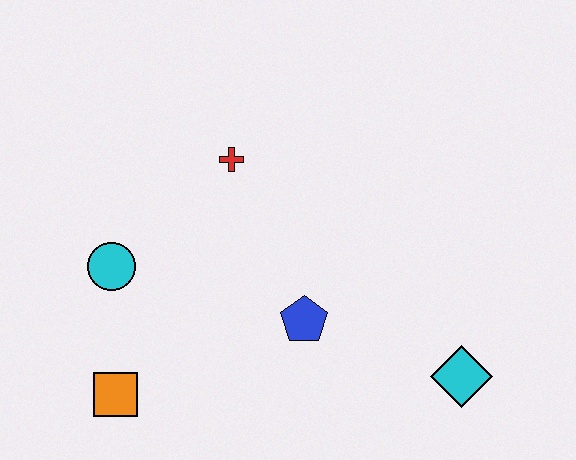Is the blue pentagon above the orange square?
Yes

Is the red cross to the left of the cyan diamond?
Yes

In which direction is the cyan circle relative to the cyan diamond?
The cyan circle is to the left of the cyan diamond.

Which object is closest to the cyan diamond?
The blue pentagon is closest to the cyan diamond.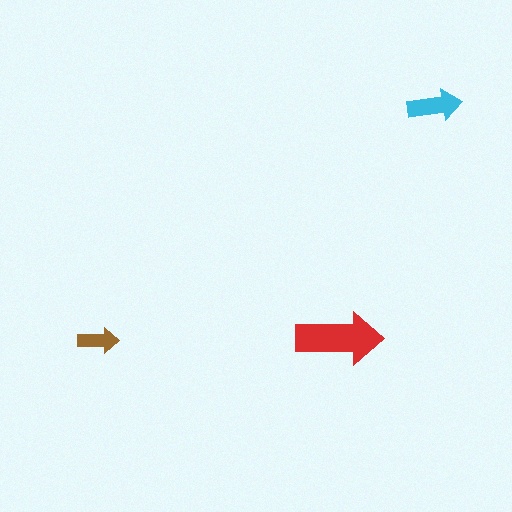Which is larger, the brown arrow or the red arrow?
The red one.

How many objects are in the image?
There are 3 objects in the image.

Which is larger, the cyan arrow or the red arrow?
The red one.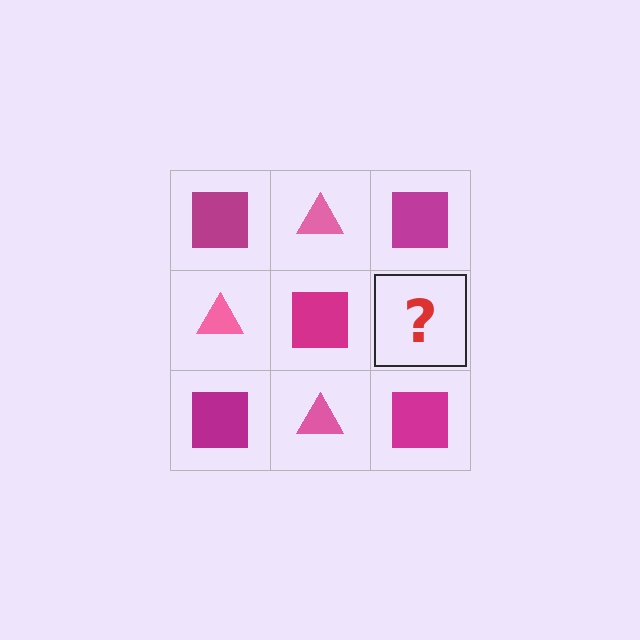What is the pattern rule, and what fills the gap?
The rule is that it alternates magenta square and pink triangle in a checkerboard pattern. The gap should be filled with a pink triangle.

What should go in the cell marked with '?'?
The missing cell should contain a pink triangle.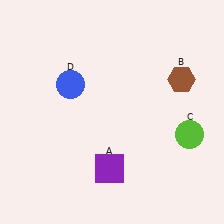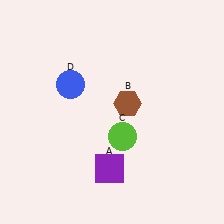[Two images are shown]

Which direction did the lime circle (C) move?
The lime circle (C) moved left.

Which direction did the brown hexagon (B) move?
The brown hexagon (B) moved left.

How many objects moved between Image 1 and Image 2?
2 objects moved between the two images.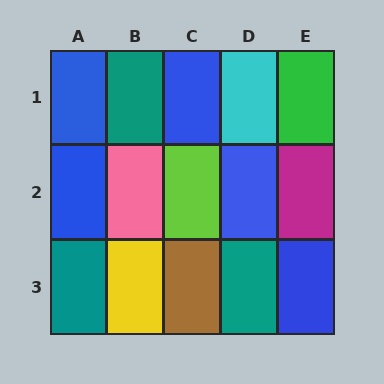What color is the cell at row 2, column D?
Blue.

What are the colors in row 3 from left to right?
Teal, yellow, brown, teal, blue.